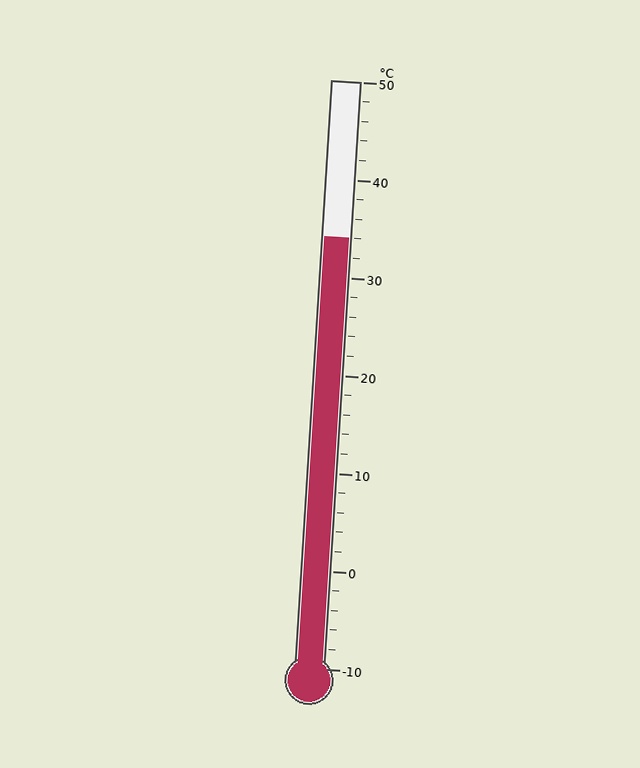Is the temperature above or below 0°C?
The temperature is above 0°C.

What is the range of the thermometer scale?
The thermometer scale ranges from -10°C to 50°C.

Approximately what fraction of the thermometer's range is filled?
The thermometer is filled to approximately 75% of its range.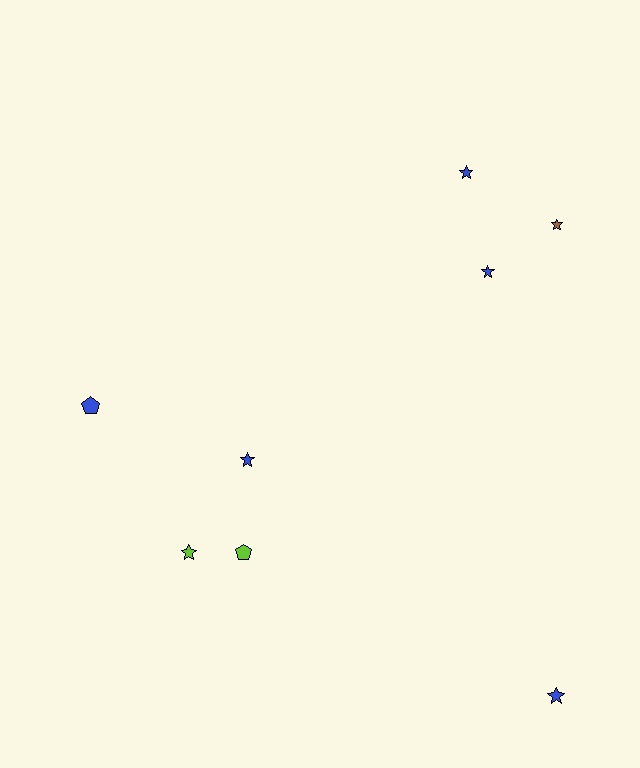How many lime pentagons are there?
There is 1 lime pentagon.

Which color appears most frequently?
Blue, with 5 objects.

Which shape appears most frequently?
Star, with 6 objects.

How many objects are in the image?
There are 8 objects.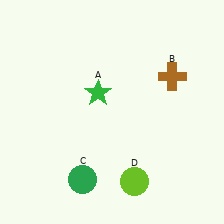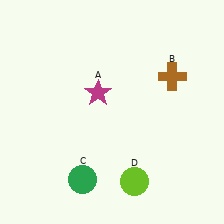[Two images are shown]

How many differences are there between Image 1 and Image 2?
There is 1 difference between the two images.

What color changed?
The star (A) changed from green in Image 1 to magenta in Image 2.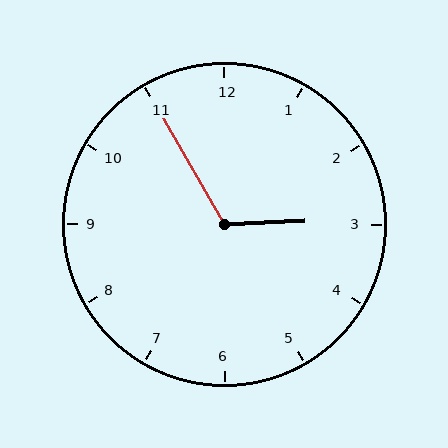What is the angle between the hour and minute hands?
Approximately 118 degrees.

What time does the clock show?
2:55.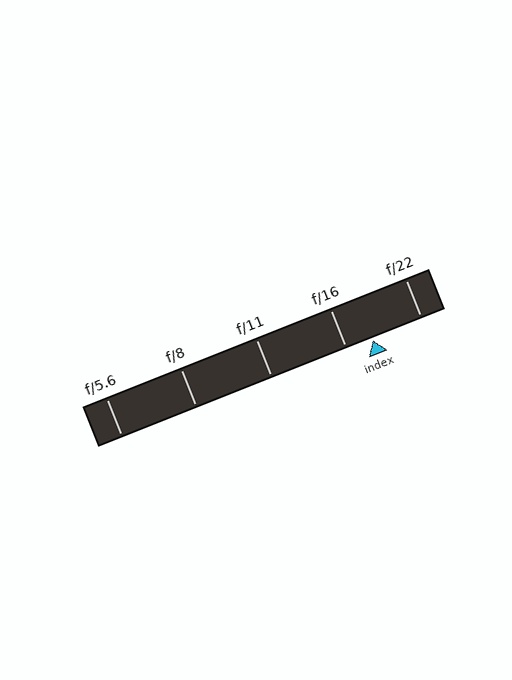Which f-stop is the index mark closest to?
The index mark is closest to f/16.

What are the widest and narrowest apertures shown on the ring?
The widest aperture shown is f/5.6 and the narrowest is f/22.